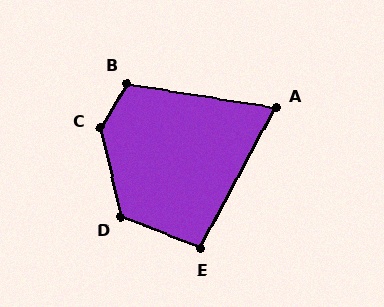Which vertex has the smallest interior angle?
A, at approximately 71 degrees.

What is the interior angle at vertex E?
Approximately 96 degrees (obtuse).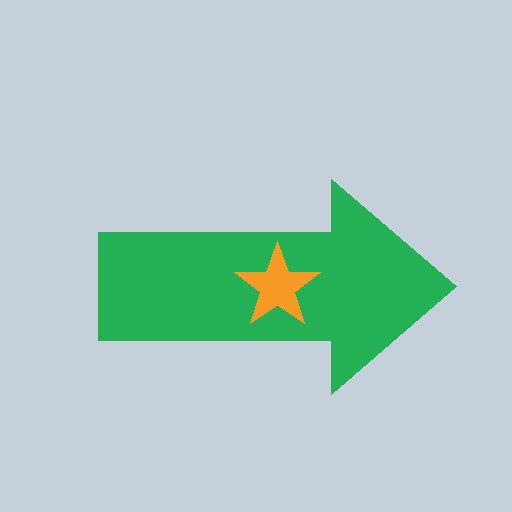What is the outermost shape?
The green arrow.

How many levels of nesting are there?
2.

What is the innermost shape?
The orange star.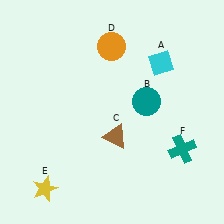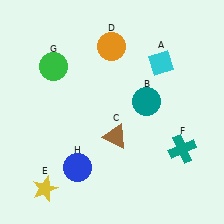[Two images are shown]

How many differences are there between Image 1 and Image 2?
There are 2 differences between the two images.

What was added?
A green circle (G), a blue circle (H) were added in Image 2.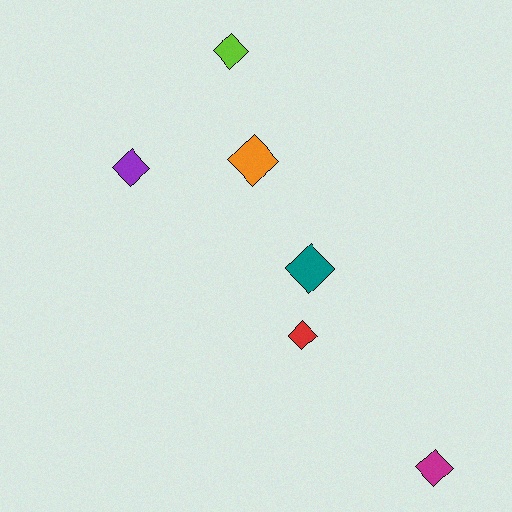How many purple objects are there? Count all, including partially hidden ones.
There is 1 purple object.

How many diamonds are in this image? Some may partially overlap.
There are 6 diamonds.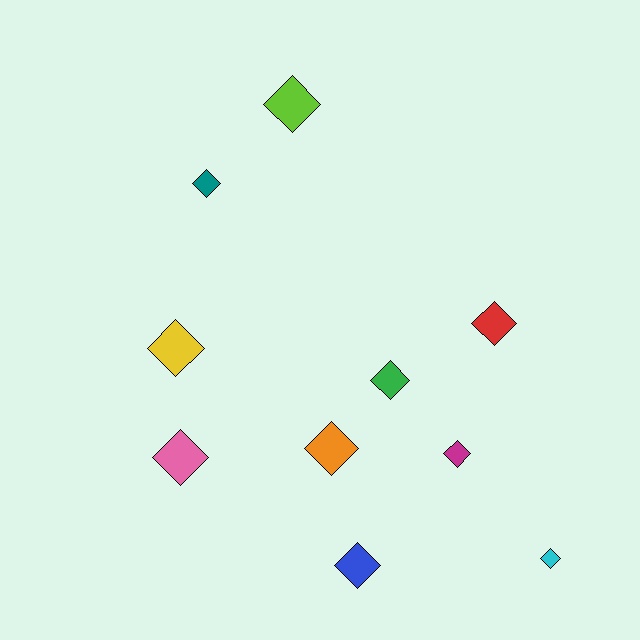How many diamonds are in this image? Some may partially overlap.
There are 10 diamonds.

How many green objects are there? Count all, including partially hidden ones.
There is 1 green object.